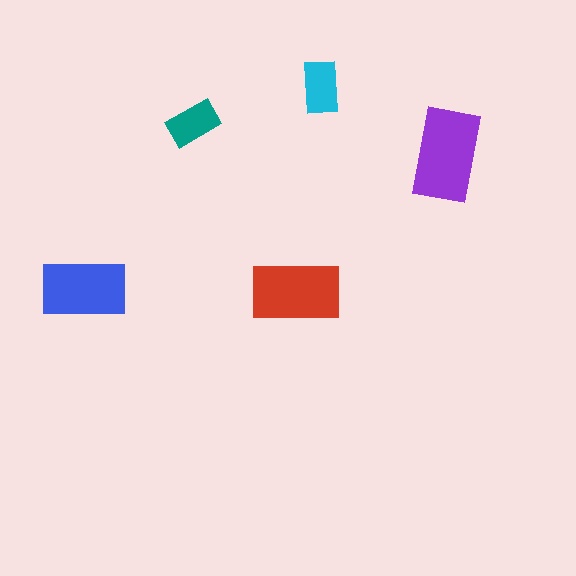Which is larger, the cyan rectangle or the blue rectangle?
The blue one.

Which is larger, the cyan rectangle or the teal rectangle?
The cyan one.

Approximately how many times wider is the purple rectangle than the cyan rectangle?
About 1.5 times wider.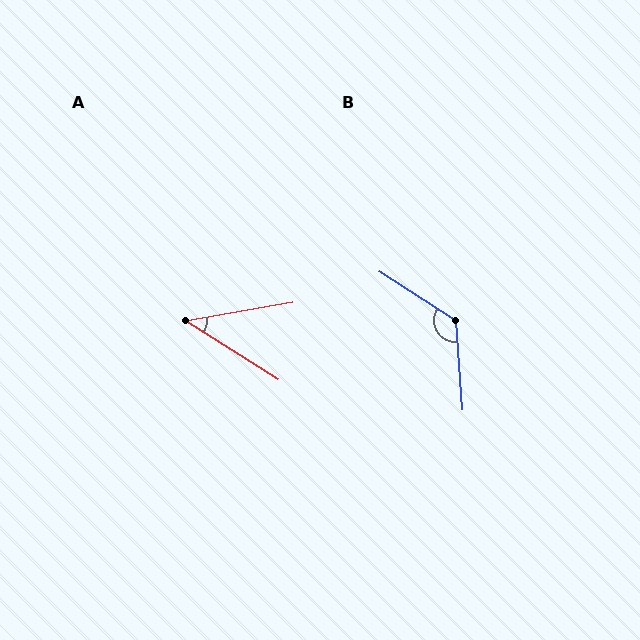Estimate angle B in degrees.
Approximately 126 degrees.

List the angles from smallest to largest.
A (42°), B (126°).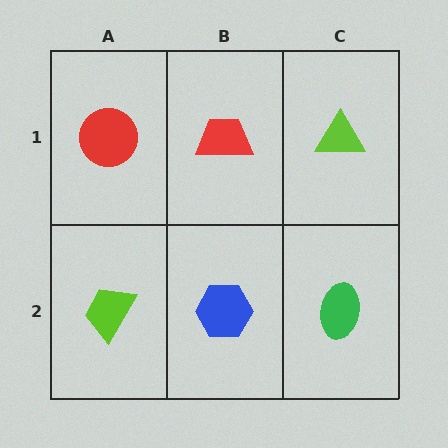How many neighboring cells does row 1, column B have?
3.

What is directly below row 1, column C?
A green ellipse.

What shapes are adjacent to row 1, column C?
A green ellipse (row 2, column C), a red trapezoid (row 1, column B).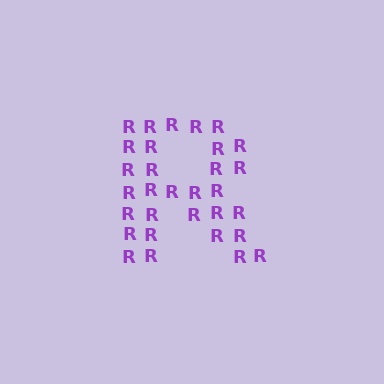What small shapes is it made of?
It is made of small letter R's.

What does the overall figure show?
The overall figure shows the letter R.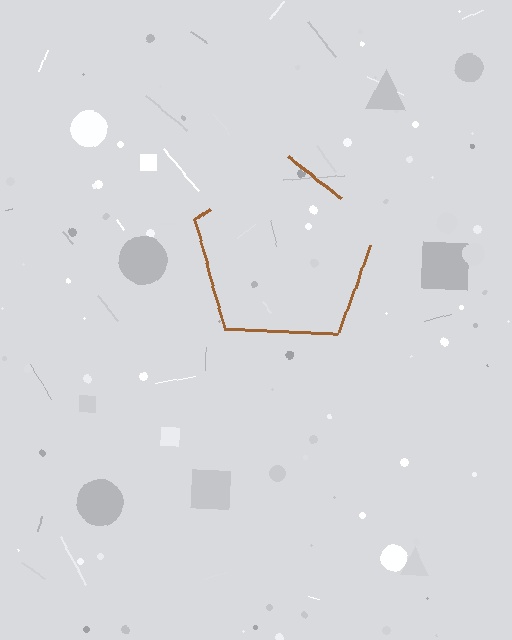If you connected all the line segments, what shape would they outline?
They would outline a pentagon.